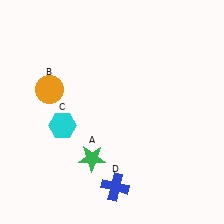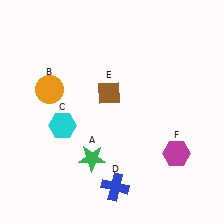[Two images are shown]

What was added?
A brown diamond (E), a magenta hexagon (F) were added in Image 2.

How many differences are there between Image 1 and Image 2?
There are 2 differences between the two images.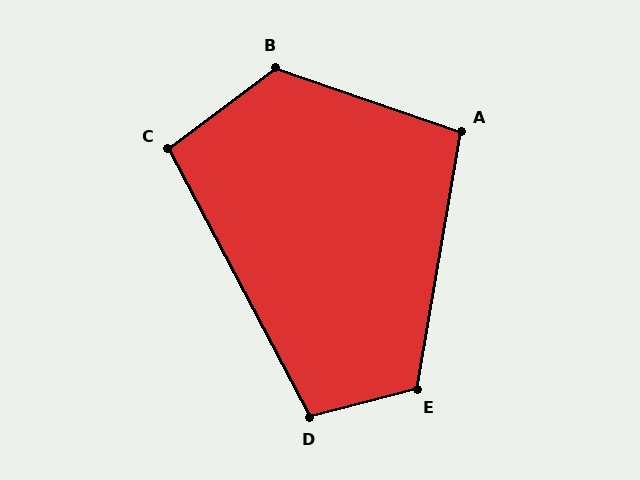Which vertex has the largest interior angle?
B, at approximately 124 degrees.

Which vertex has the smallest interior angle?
C, at approximately 99 degrees.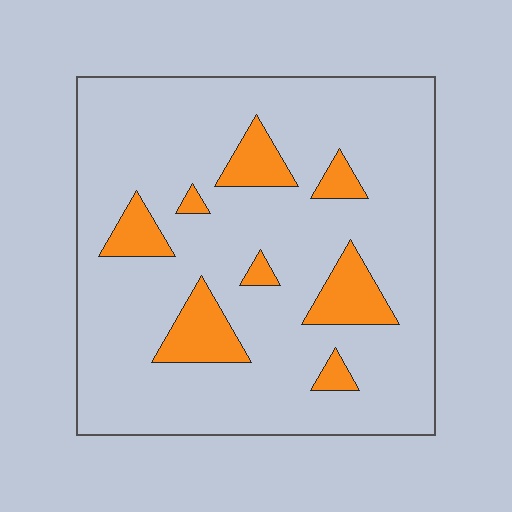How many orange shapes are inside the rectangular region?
8.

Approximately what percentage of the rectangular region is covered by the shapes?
Approximately 15%.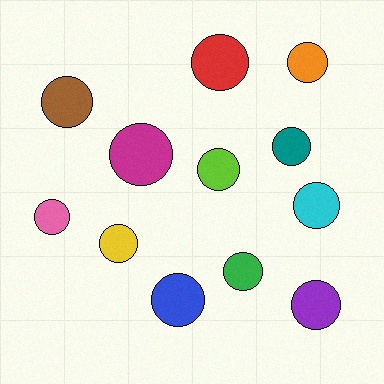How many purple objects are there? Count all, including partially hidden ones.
There is 1 purple object.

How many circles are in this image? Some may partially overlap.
There are 12 circles.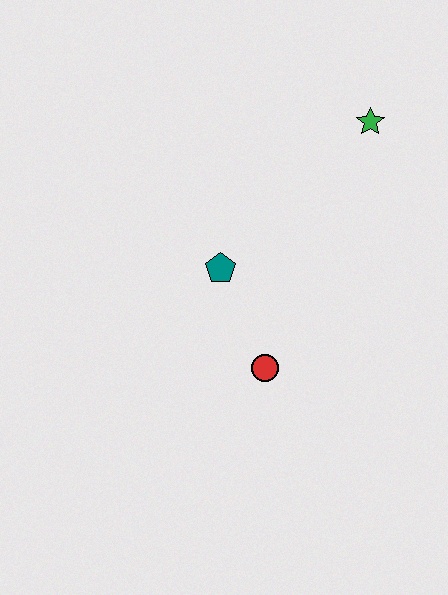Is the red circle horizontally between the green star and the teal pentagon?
Yes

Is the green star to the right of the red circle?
Yes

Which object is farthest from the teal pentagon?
The green star is farthest from the teal pentagon.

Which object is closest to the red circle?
The teal pentagon is closest to the red circle.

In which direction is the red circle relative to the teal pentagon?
The red circle is below the teal pentagon.